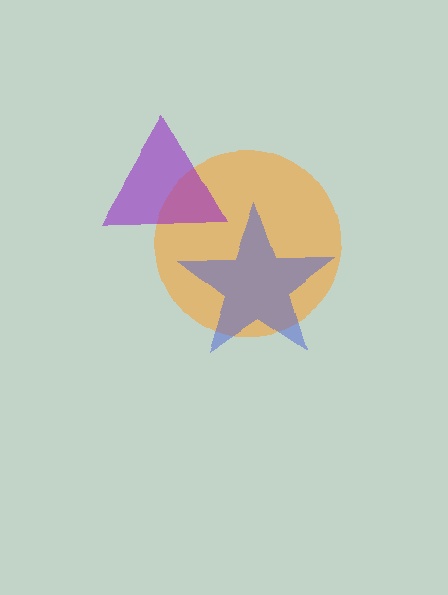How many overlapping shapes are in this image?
There are 3 overlapping shapes in the image.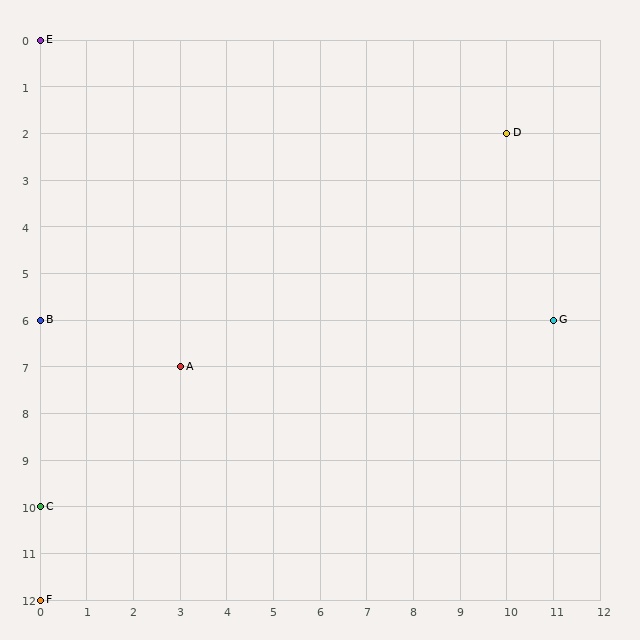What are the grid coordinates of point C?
Point C is at grid coordinates (0, 10).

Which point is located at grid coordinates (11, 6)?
Point G is at (11, 6).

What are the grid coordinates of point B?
Point B is at grid coordinates (0, 6).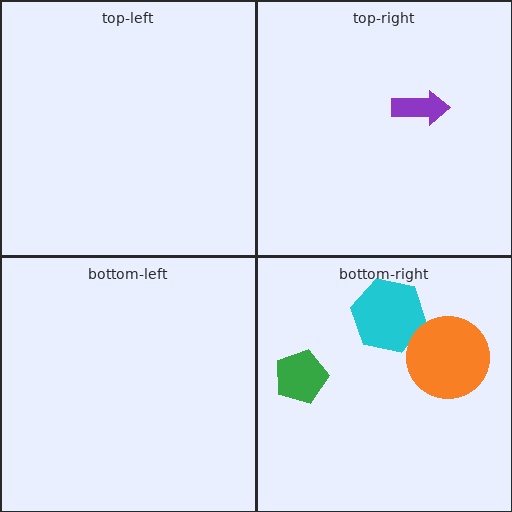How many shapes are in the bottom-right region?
3.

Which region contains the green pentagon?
The bottom-right region.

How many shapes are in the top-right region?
1.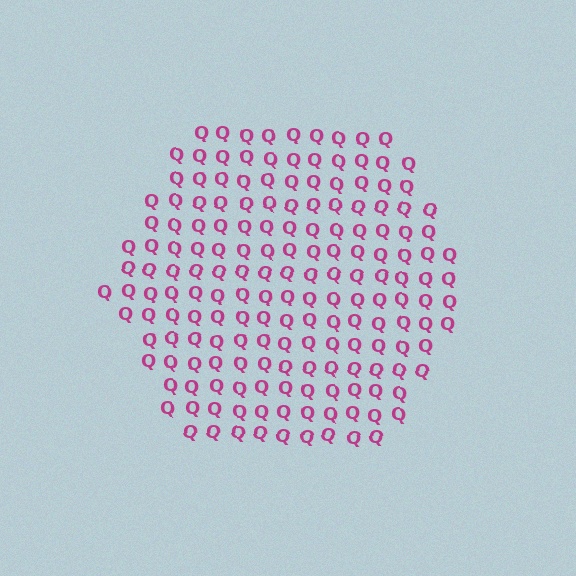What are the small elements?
The small elements are letter Q's.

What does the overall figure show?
The overall figure shows a hexagon.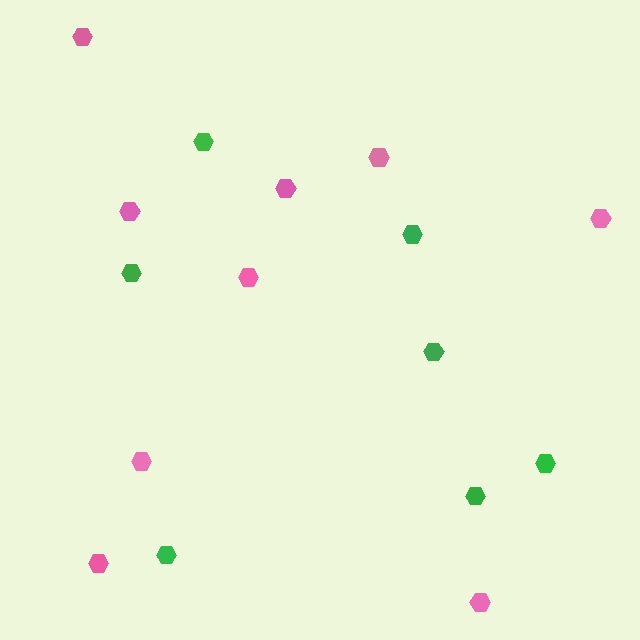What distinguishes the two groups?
There are 2 groups: one group of pink hexagons (9) and one group of green hexagons (7).